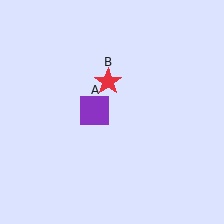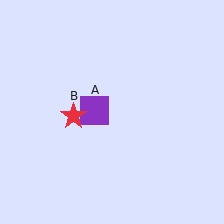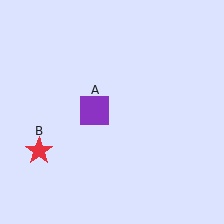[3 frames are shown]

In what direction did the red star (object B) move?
The red star (object B) moved down and to the left.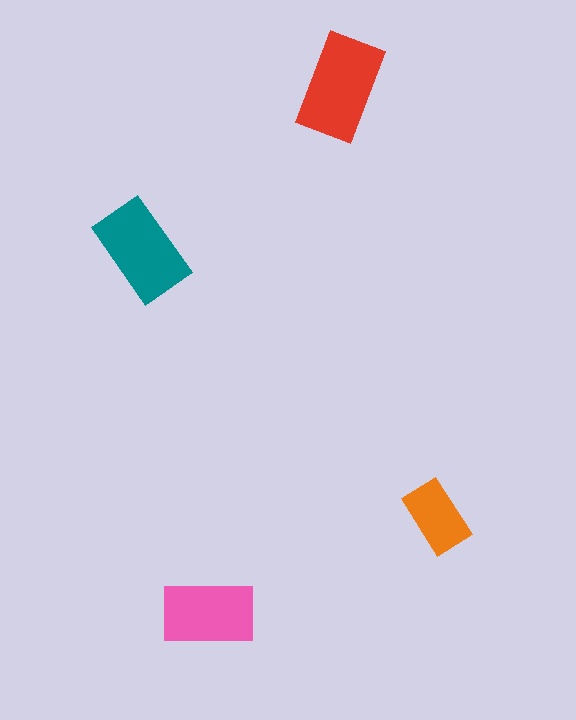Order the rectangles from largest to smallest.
the red one, the teal one, the pink one, the orange one.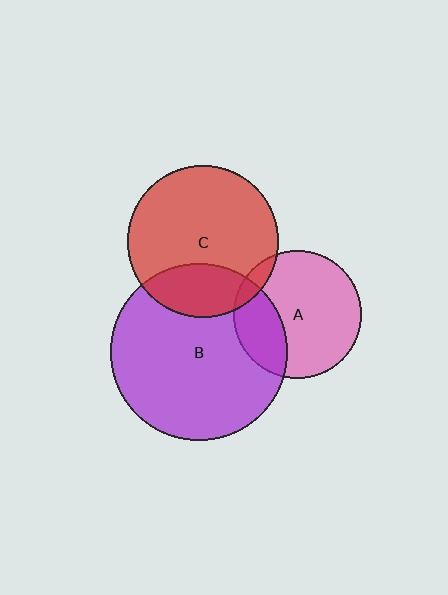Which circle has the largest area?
Circle B (purple).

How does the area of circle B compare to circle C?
Approximately 1.4 times.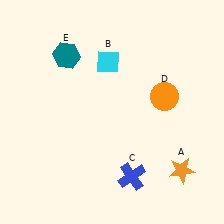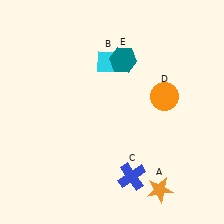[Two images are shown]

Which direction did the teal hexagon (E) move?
The teal hexagon (E) moved right.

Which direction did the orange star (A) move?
The orange star (A) moved left.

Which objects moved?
The objects that moved are: the orange star (A), the teal hexagon (E).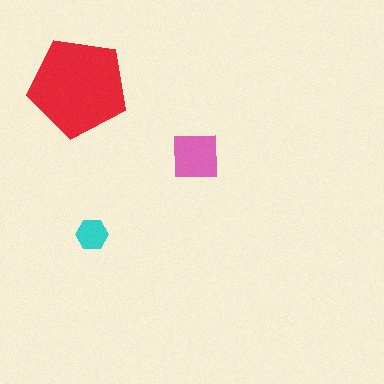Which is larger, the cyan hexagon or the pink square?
The pink square.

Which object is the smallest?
The cyan hexagon.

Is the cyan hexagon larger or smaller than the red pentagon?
Smaller.